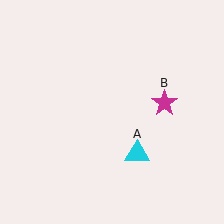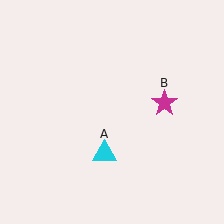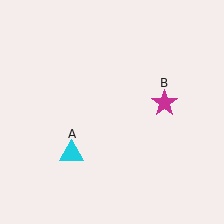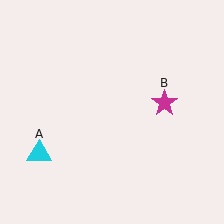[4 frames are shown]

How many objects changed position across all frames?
1 object changed position: cyan triangle (object A).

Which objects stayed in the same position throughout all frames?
Magenta star (object B) remained stationary.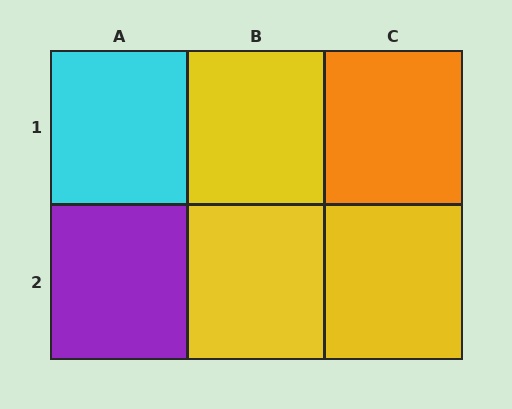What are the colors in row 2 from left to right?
Purple, yellow, yellow.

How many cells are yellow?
3 cells are yellow.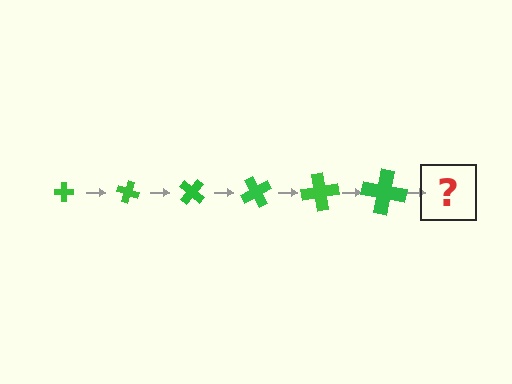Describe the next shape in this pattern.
It should be a cross, larger than the previous one and rotated 120 degrees from the start.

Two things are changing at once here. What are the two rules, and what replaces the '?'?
The two rules are that the cross grows larger each step and it rotates 20 degrees each step. The '?' should be a cross, larger than the previous one and rotated 120 degrees from the start.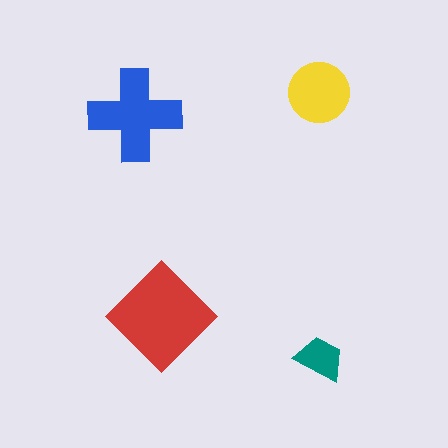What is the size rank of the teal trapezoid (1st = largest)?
4th.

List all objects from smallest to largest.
The teal trapezoid, the yellow circle, the blue cross, the red diamond.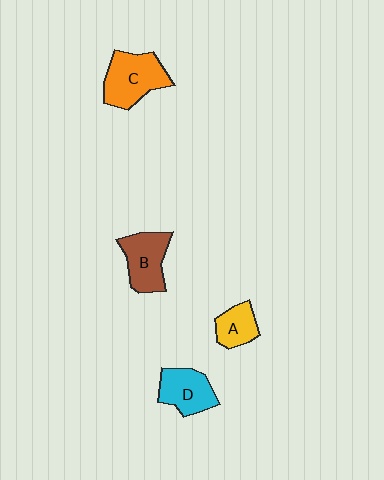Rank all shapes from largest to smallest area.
From largest to smallest: C (orange), B (brown), D (cyan), A (yellow).